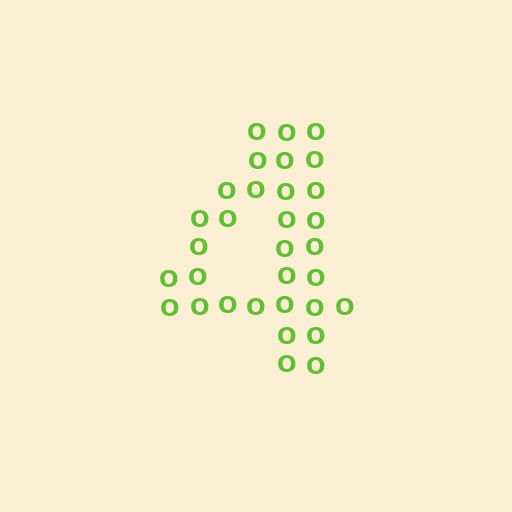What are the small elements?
The small elements are letter O's.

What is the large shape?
The large shape is the digit 4.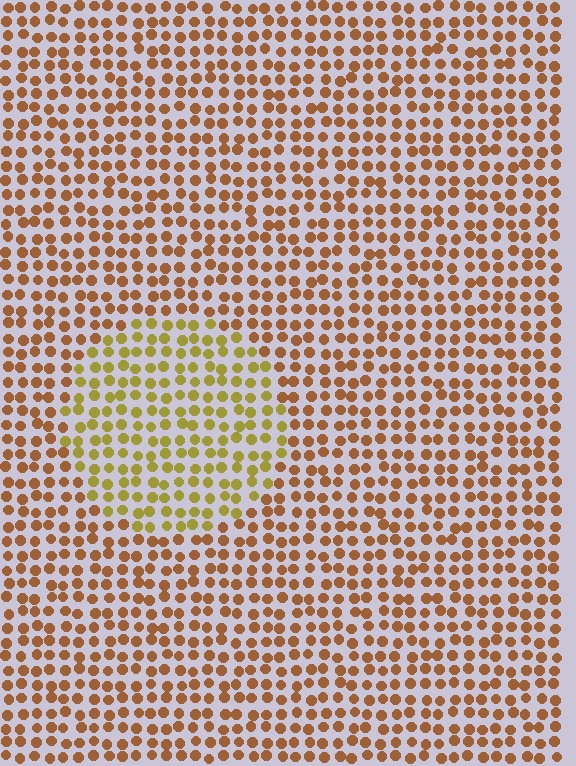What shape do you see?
I see a circle.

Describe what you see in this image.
The image is filled with small brown elements in a uniform arrangement. A circle-shaped region is visible where the elements are tinted to a slightly different hue, forming a subtle color boundary.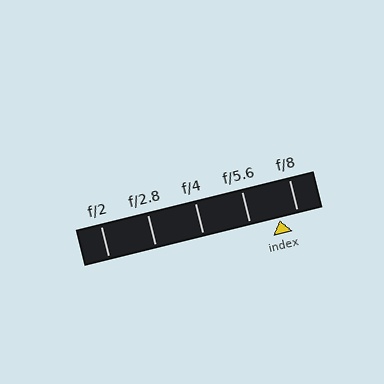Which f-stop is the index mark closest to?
The index mark is closest to f/8.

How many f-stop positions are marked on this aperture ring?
There are 5 f-stop positions marked.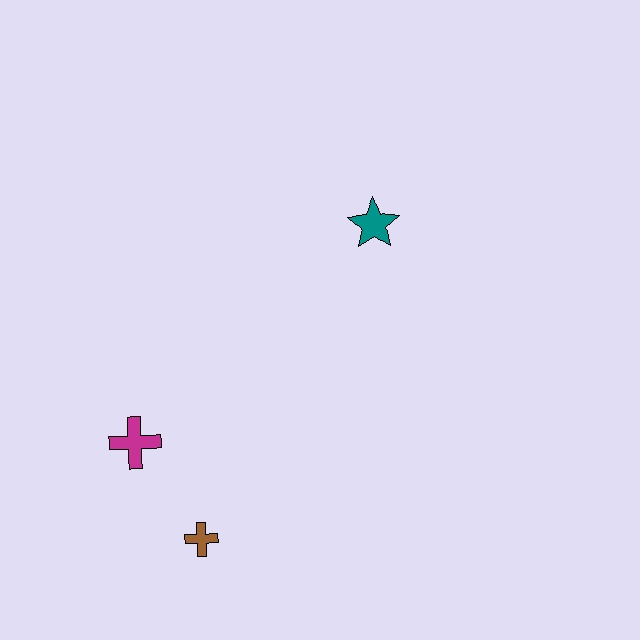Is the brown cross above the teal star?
No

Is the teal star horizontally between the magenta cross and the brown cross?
No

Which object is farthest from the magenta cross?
The teal star is farthest from the magenta cross.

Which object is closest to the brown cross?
The magenta cross is closest to the brown cross.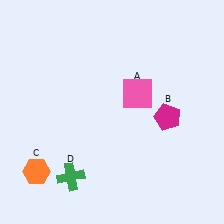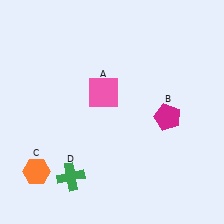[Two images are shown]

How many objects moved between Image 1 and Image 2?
1 object moved between the two images.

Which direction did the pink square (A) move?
The pink square (A) moved left.